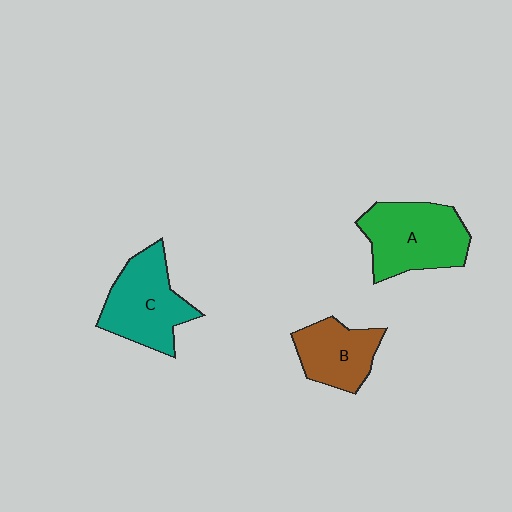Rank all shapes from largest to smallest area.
From largest to smallest: A (green), C (teal), B (brown).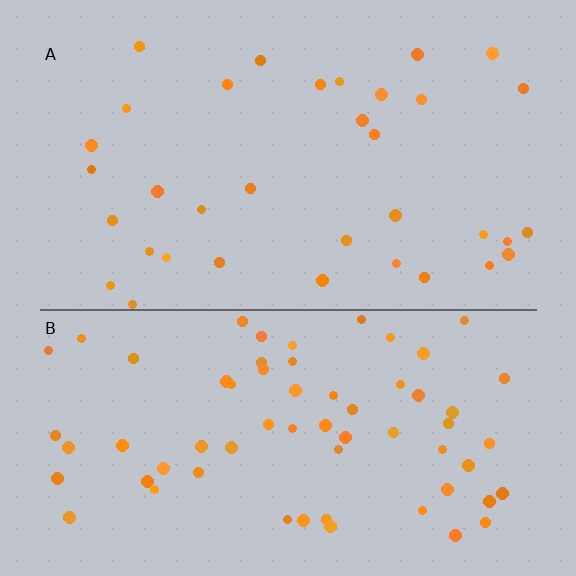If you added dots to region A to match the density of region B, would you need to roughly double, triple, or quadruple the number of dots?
Approximately double.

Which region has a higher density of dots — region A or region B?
B (the bottom).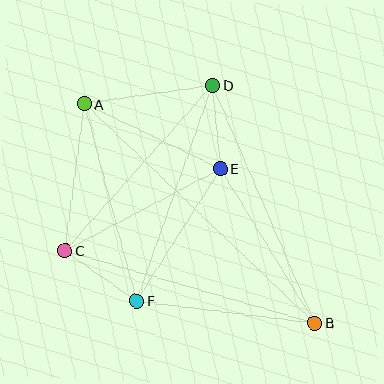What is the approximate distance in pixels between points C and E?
The distance between C and E is approximately 176 pixels.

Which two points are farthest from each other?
Points A and B are farthest from each other.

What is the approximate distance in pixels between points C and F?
The distance between C and F is approximately 88 pixels.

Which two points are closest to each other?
Points D and E are closest to each other.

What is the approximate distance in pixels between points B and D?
The distance between B and D is approximately 258 pixels.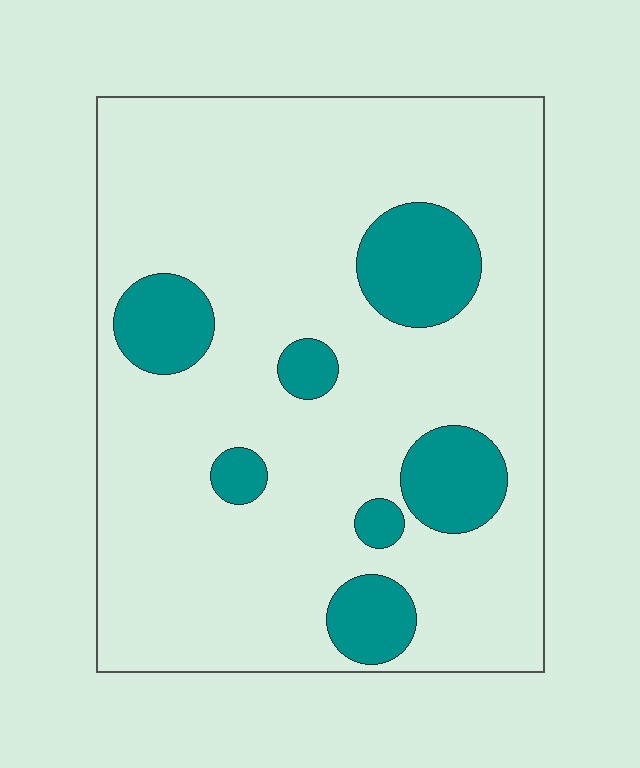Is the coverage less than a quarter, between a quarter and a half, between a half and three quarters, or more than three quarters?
Less than a quarter.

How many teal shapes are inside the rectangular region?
7.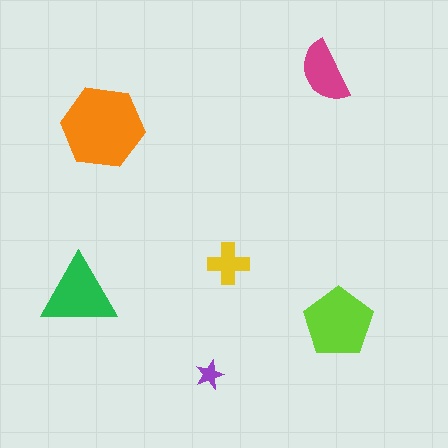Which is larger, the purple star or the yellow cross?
The yellow cross.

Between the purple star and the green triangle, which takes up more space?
The green triangle.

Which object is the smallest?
The purple star.